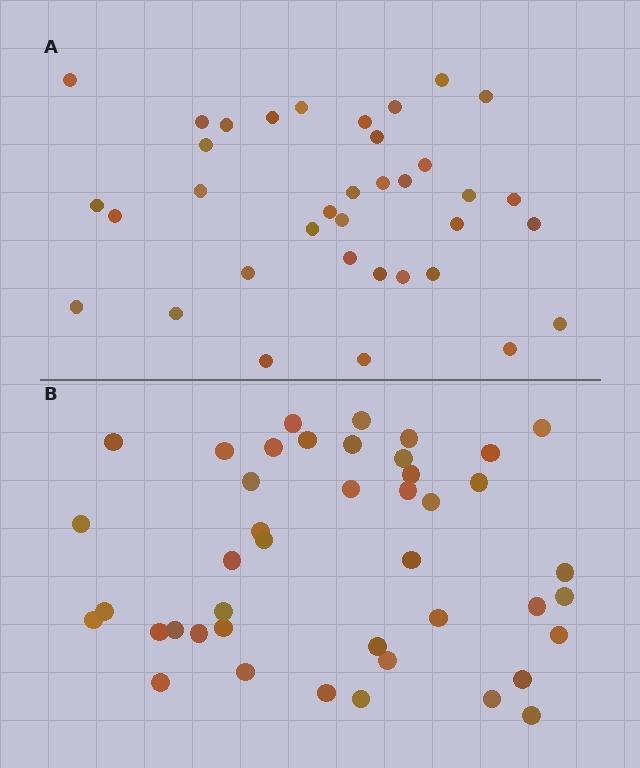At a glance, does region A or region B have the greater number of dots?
Region B (the bottom region) has more dots.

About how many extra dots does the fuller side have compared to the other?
Region B has roughly 8 or so more dots than region A.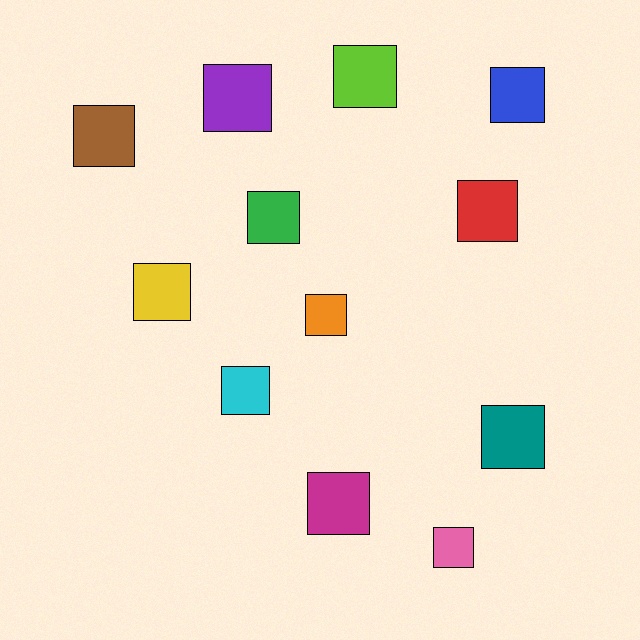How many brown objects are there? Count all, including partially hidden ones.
There is 1 brown object.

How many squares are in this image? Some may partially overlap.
There are 12 squares.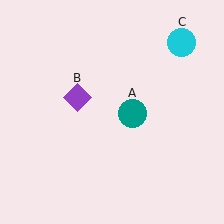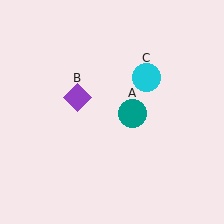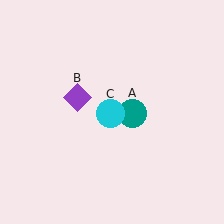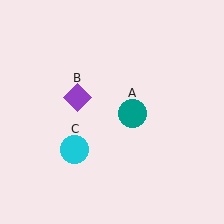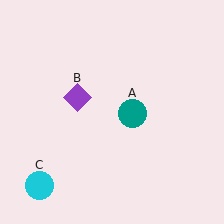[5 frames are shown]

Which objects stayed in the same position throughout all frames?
Teal circle (object A) and purple diamond (object B) remained stationary.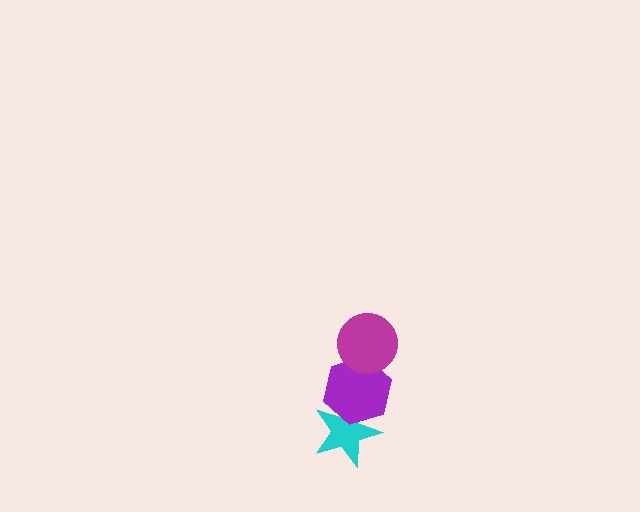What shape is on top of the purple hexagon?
The magenta circle is on top of the purple hexagon.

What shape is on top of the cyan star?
The purple hexagon is on top of the cyan star.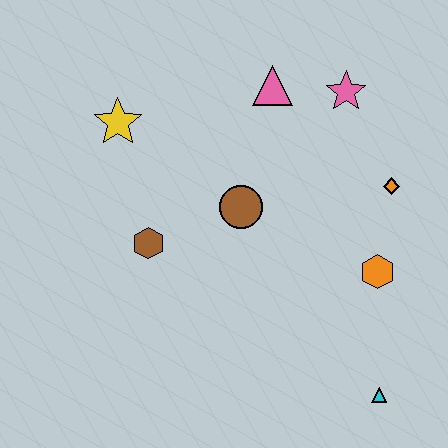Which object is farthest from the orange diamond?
The yellow star is farthest from the orange diamond.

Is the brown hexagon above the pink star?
No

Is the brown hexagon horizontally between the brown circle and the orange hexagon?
No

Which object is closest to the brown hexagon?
The brown circle is closest to the brown hexagon.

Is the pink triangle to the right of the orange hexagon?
No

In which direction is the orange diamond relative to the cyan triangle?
The orange diamond is above the cyan triangle.